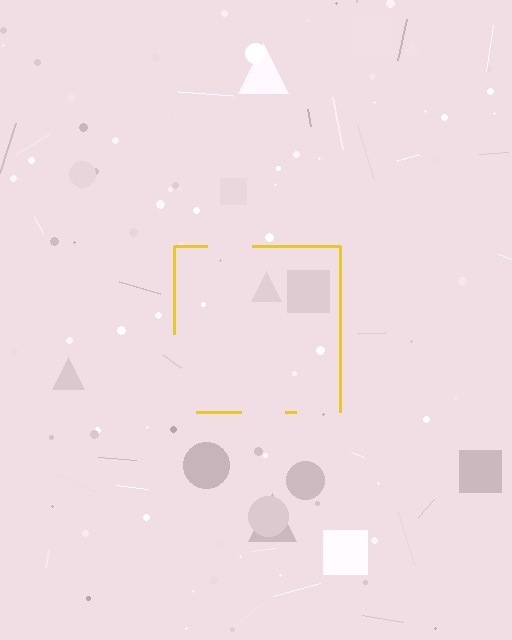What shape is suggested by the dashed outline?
The dashed outline suggests a square.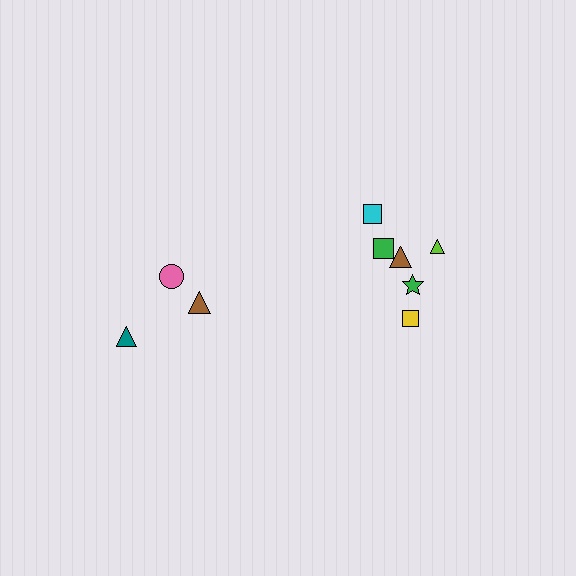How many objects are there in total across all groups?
There are 9 objects.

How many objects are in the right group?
There are 6 objects.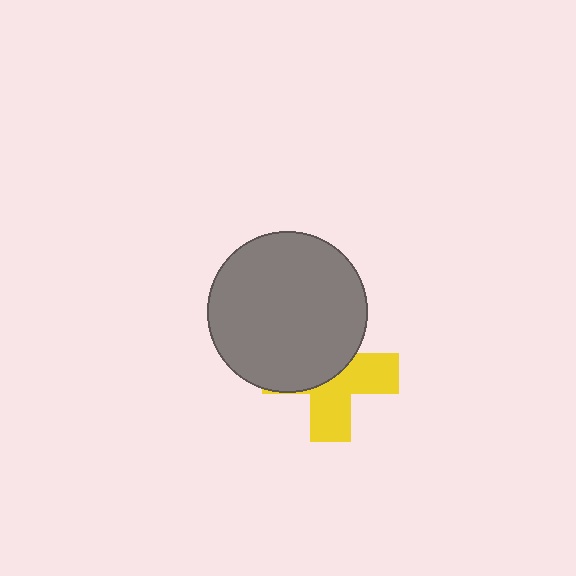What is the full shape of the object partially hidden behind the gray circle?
The partially hidden object is a yellow cross.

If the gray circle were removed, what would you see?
You would see the complete yellow cross.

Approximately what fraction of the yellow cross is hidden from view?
Roughly 52% of the yellow cross is hidden behind the gray circle.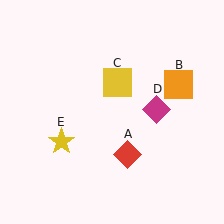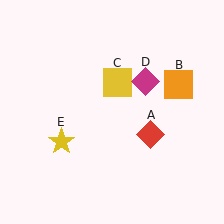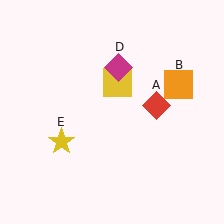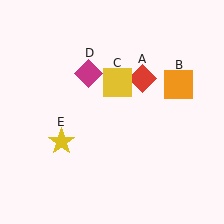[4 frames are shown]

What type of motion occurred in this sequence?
The red diamond (object A), magenta diamond (object D) rotated counterclockwise around the center of the scene.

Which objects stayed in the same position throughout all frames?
Orange square (object B) and yellow square (object C) and yellow star (object E) remained stationary.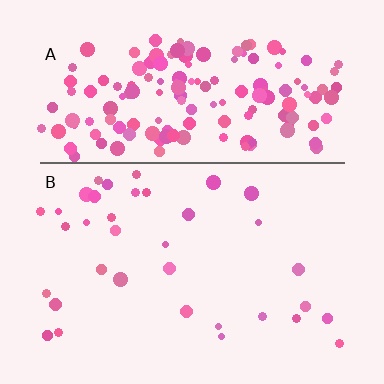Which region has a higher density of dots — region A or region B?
A (the top).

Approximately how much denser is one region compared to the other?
Approximately 4.6× — region A over region B.